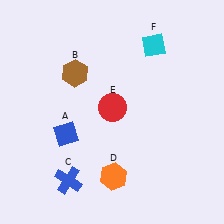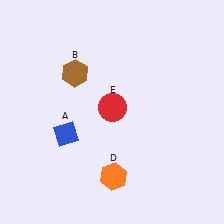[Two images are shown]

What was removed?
The cyan diamond (F), the blue cross (C) were removed in Image 2.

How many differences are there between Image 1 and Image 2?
There are 2 differences between the two images.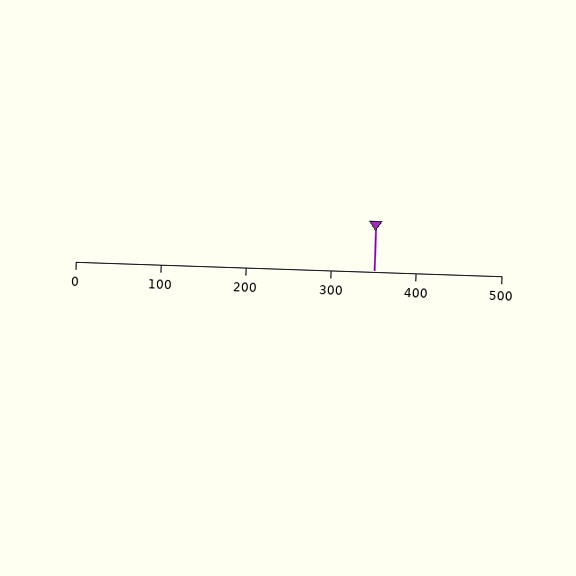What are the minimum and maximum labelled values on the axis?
The axis runs from 0 to 500.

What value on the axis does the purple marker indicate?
The marker indicates approximately 350.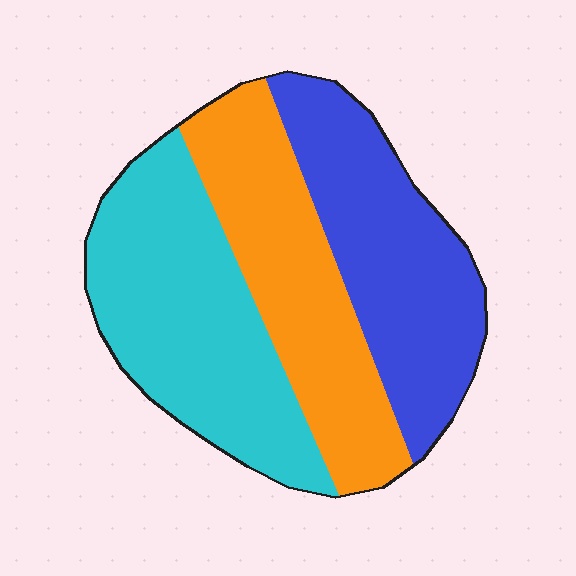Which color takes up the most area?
Cyan, at roughly 35%.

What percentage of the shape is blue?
Blue covers 32% of the shape.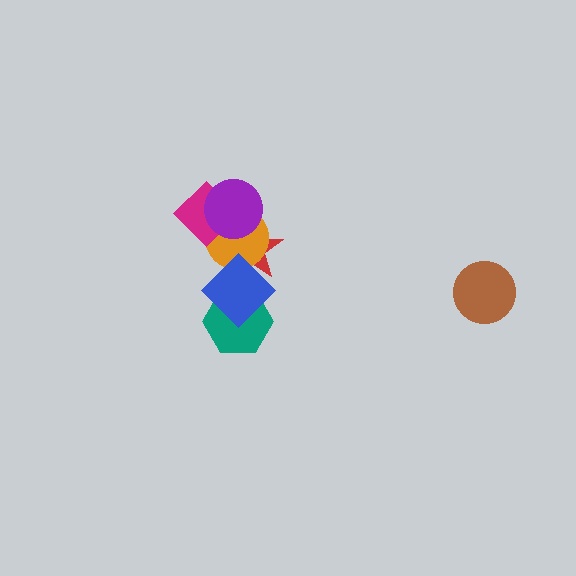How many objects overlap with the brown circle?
0 objects overlap with the brown circle.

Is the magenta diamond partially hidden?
Yes, it is partially covered by another shape.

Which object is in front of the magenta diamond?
The purple circle is in front of the magenta diamond.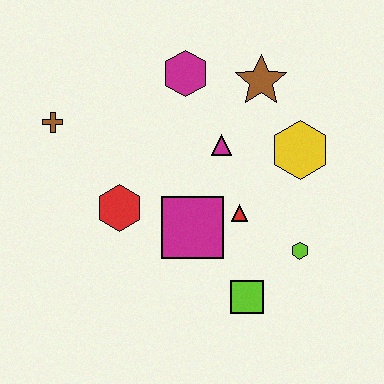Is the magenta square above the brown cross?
No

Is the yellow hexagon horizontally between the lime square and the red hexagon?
No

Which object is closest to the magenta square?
The red triangle is closest to the magenta square.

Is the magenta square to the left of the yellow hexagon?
Yes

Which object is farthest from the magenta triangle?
The brown cross is farthest from the magenta triangle.